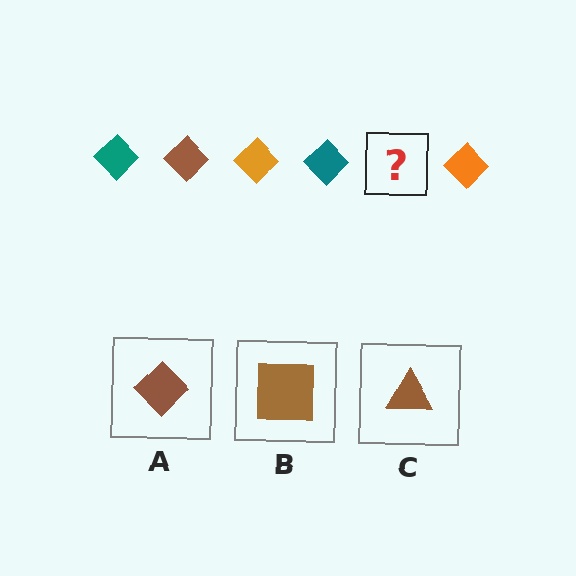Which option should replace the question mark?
Option A.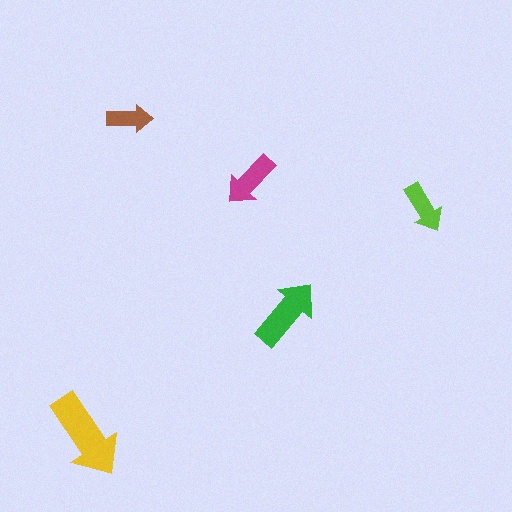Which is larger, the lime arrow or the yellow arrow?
The yellow one.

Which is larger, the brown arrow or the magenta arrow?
The magenta one.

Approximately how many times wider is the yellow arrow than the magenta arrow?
About 1.5 times wider.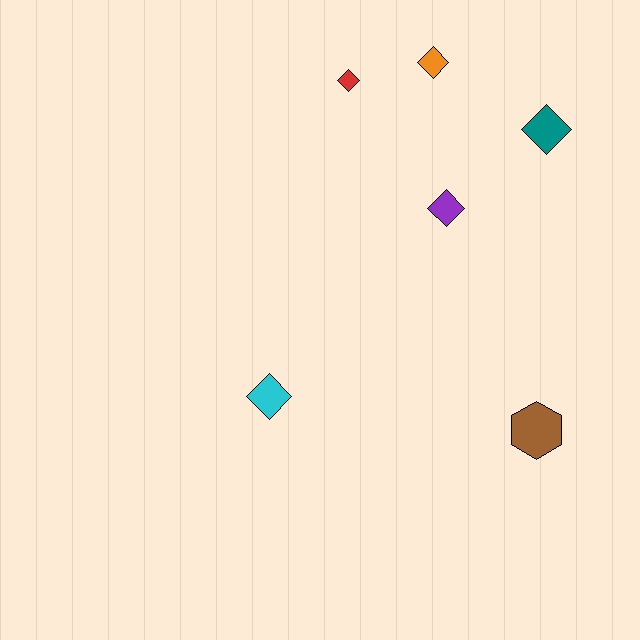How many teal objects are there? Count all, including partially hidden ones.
There is 1 teal object.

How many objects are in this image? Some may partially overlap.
There are 6 objects.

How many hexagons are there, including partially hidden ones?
There is 1 hexagon.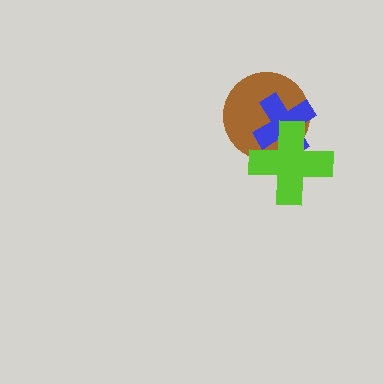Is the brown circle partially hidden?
Yes, it is partially covered by another shape.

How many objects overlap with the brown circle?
2 objects overlap with the brown circle.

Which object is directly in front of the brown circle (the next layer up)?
The blue cross is directly in front of the brown circle.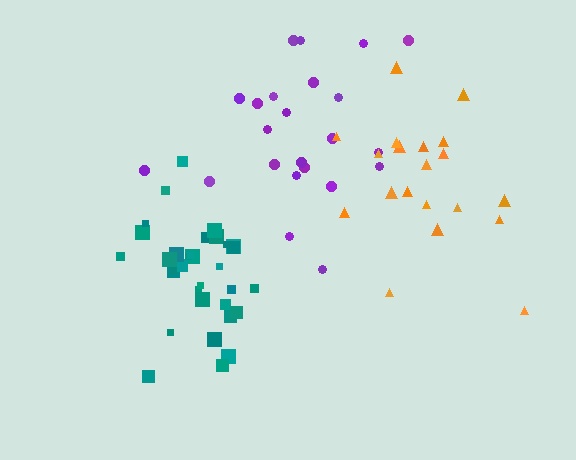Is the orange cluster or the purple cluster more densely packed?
Purple.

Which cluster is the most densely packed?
Teal.